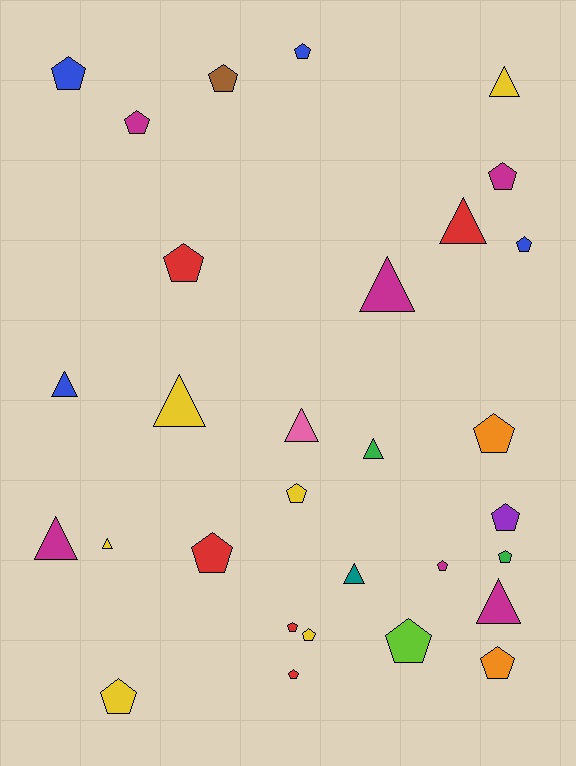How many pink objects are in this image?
There is 1 pink object.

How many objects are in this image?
There are 30 objects.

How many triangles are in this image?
There are 11 triangles.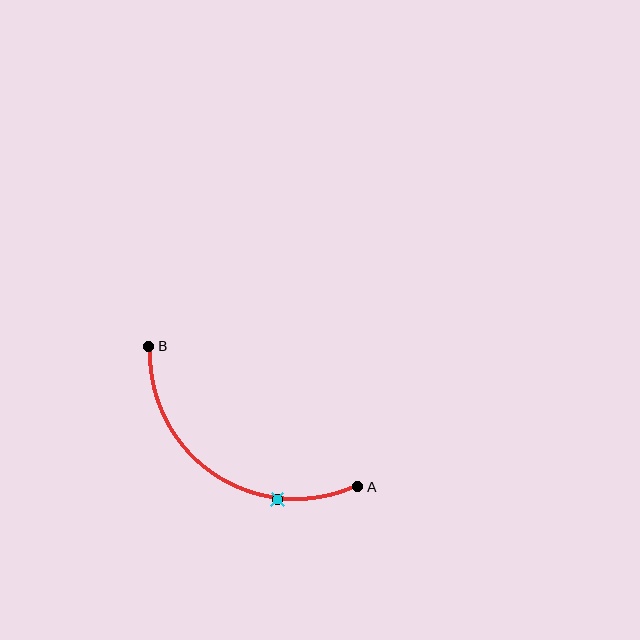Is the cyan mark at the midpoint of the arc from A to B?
No. The cyan mark lies on the arc but is closer to endpoint A. The arc midpoint would be at the point on the curve equidistant along the arc from both A and B.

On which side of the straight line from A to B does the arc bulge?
The arc bulges below and to the left of the straight line connecting A and B.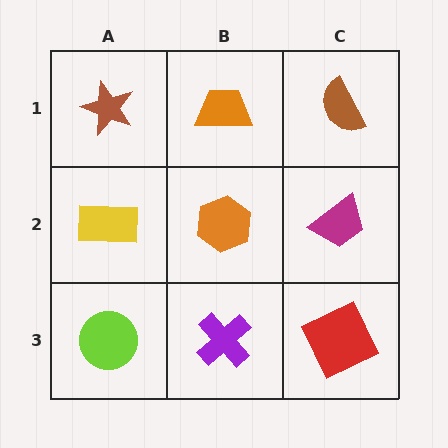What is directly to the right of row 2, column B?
A magenta trapezoid.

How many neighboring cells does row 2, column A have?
3.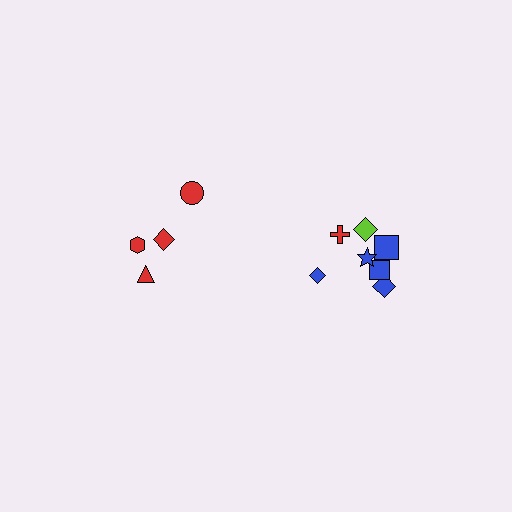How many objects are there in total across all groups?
There are 11 objects.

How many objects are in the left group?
There are 4 objects.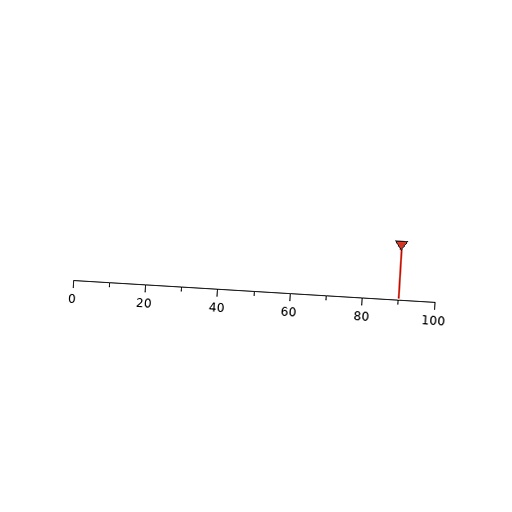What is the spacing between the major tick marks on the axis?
The major ticks are spaced 20 apart.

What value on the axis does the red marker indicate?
The marker indicates approximately 90.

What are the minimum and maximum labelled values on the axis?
The axis runs from 0 to 100.